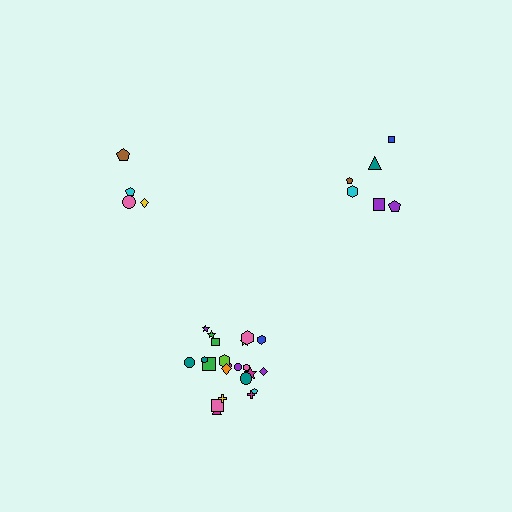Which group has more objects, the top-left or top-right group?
The top-right group.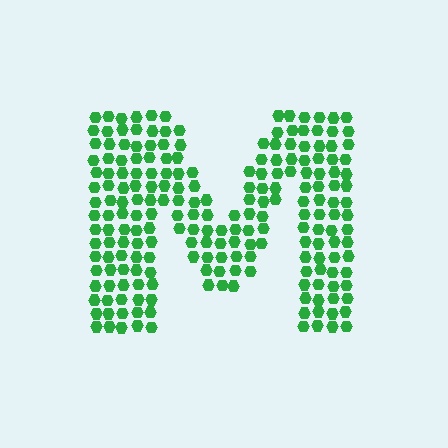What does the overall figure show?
The overall figure shows the letter M.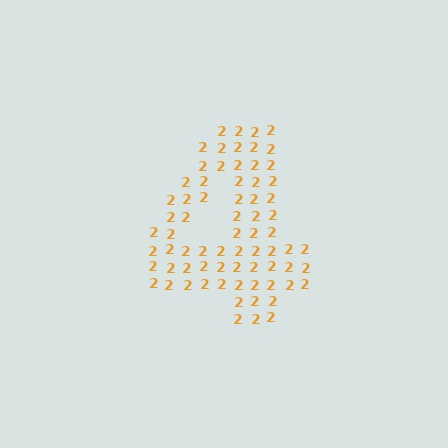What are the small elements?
The small elements are digit 2's.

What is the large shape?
The large shape is the digit 4.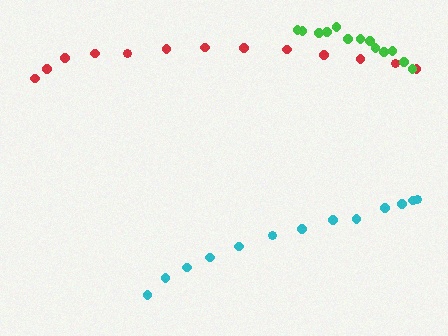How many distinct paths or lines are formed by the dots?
There are 3 distinct paths.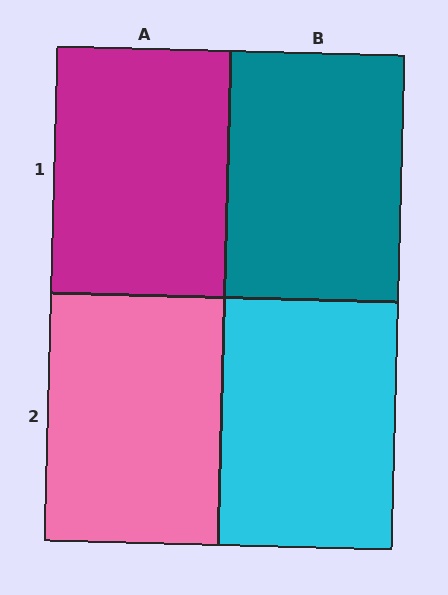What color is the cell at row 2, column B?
Cyan.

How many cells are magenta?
1 cell is magenta.